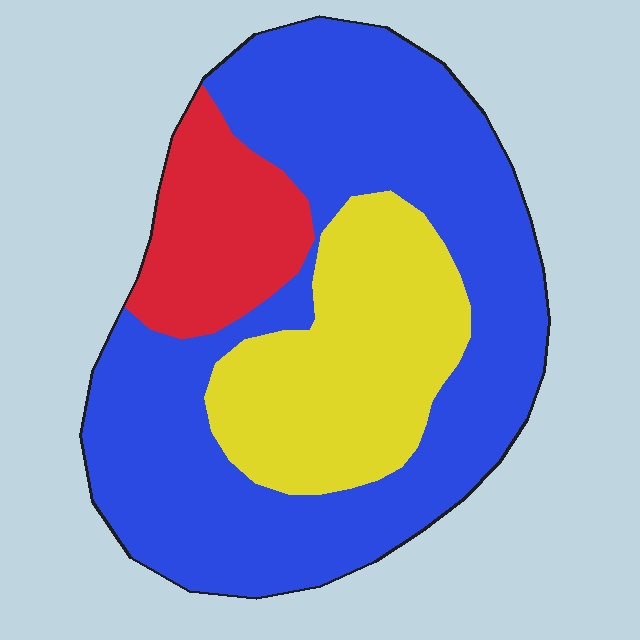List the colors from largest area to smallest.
From largest to smallest: blue, yellow, red.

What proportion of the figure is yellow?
Yellow covers about 25% of the figure.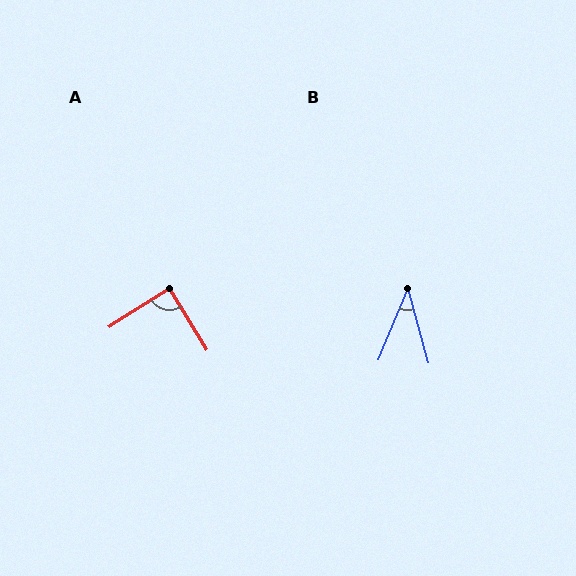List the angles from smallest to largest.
B (38°), A (89°).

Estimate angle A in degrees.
Approximately 89 degrees.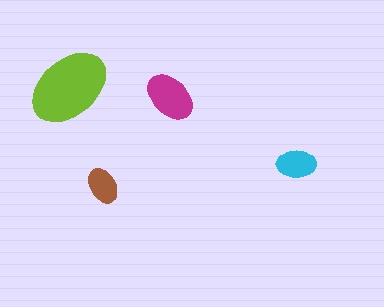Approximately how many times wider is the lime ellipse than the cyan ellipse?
About 2 times wider.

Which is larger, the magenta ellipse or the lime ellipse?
The lime one.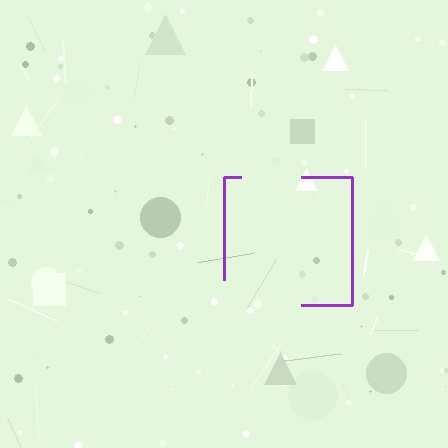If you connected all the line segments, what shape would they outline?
They would outline a square.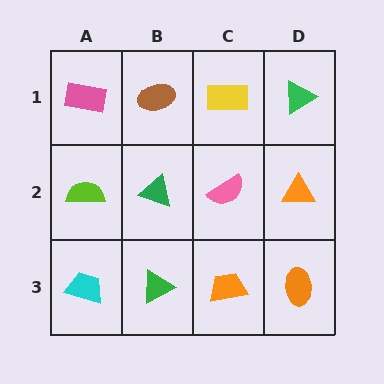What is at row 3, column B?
A green triangle.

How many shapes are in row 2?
4 shapes.